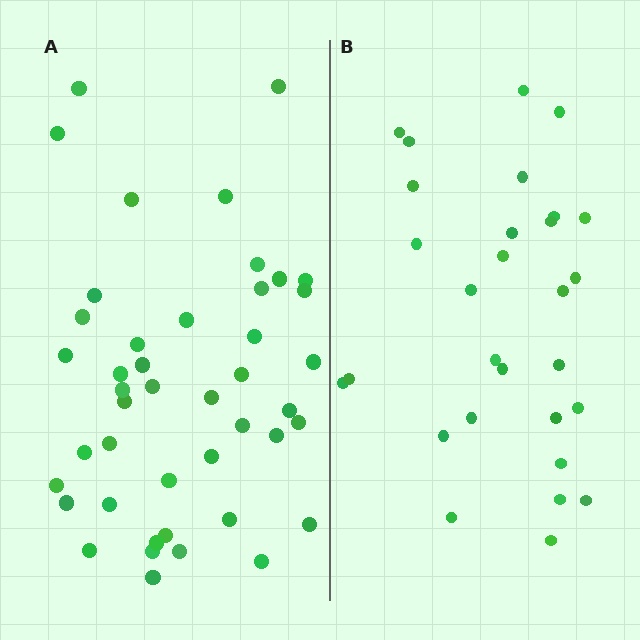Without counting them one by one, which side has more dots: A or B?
Region A (the left region) has more dots.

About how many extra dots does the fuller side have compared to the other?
Region A has approximately 15 more dots than region B.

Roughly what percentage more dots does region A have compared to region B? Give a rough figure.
About 50% more.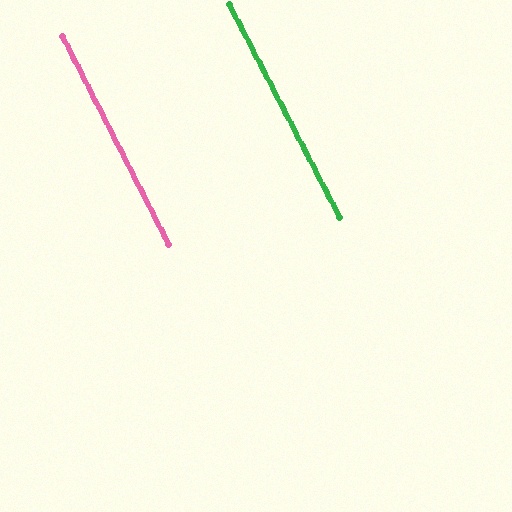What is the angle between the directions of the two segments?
Approximately 1 degree.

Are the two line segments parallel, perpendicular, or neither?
Parallel — their directions differ by only 0.5°.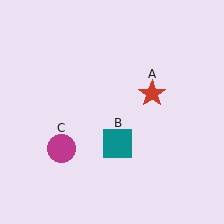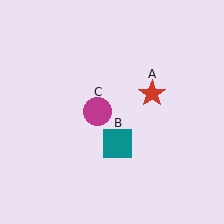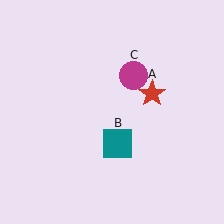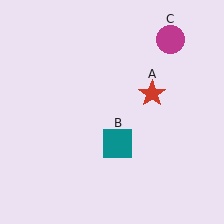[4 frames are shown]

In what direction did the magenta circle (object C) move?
The magenta circle (object C) moved up and to the right.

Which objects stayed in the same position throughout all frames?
Red star (object A) and teal square (object B) remained stationary.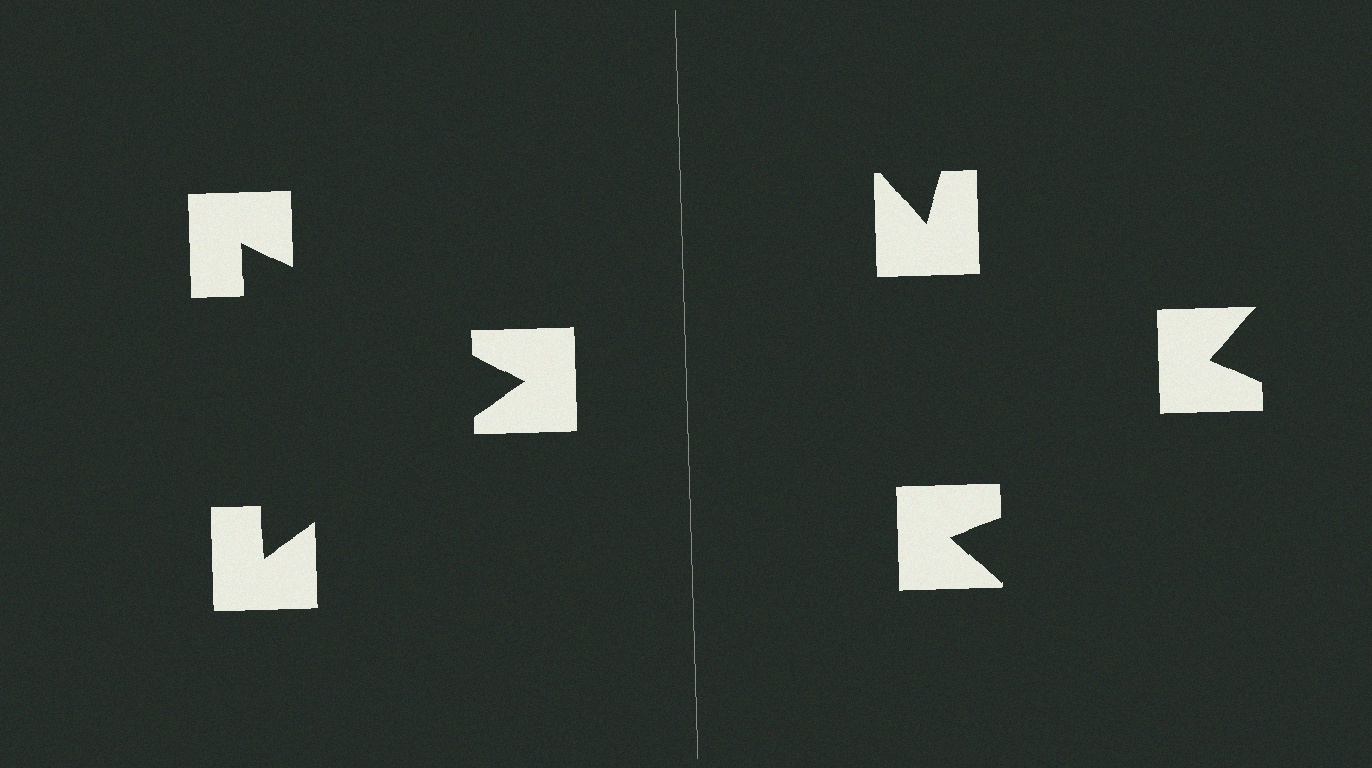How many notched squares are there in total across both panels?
6 — 3 on each side.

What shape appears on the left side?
An illusory triangle.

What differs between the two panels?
The notched squares are positioned identically on both sides; only the wedge orientations differ. On the left they align to a triangle; on the right they are misaligned.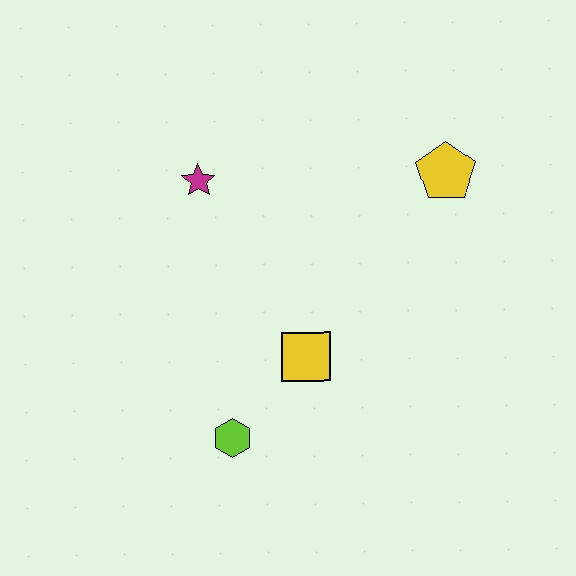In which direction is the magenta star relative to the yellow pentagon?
The magenta star is to the left of the yellow pentagon.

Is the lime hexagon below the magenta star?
Yes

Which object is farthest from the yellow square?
The yellow pentagon is farthest from the yellow square.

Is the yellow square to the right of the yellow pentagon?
No